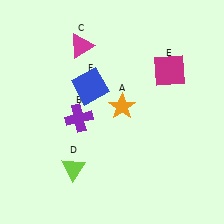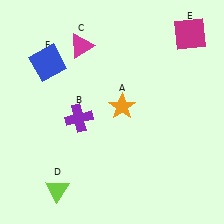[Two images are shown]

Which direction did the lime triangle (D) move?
The lime triangle (D) moved down.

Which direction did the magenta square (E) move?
The magenta square (E) moved up.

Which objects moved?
The objects that moved are: the lime triangle (D), the magenta square (E), the blue square (F).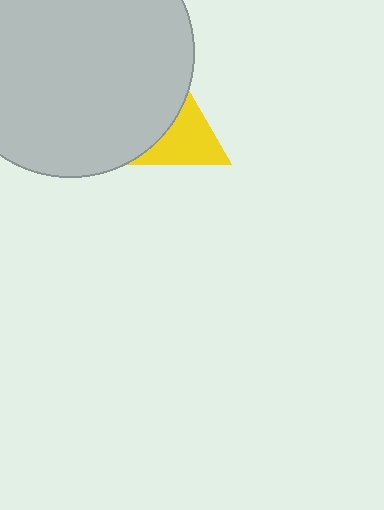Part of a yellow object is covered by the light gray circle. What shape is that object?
It is a triangle.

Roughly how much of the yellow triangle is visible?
About half of it is visible (roughly 47%).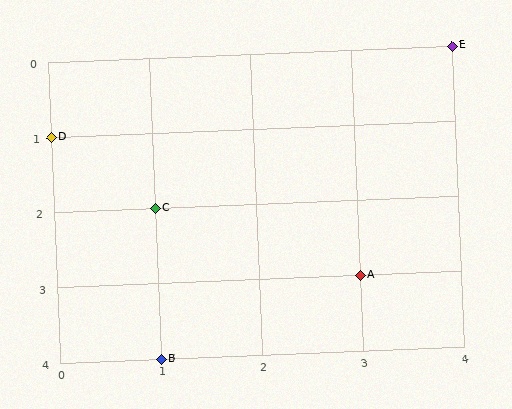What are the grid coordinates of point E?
Point E is at grid coordinates (4, 0).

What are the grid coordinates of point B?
Point B is at grid coordinates (1, 4).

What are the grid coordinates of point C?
Point C is at grid coordinates (1, 2).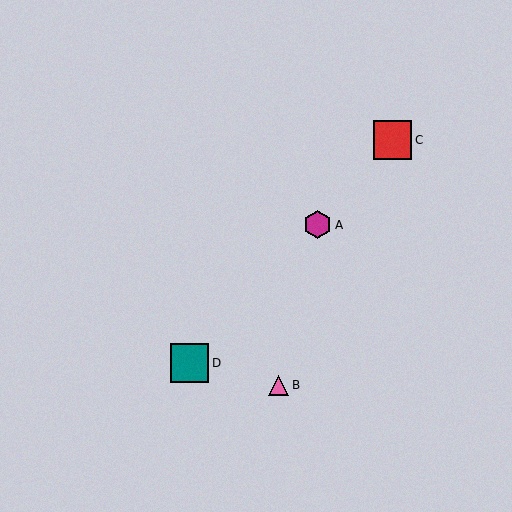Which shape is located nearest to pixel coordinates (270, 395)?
The pink triangle (labeled B) at (279, 385) is nearest to that location.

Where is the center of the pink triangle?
The center of the pink triangle is at (279, 385).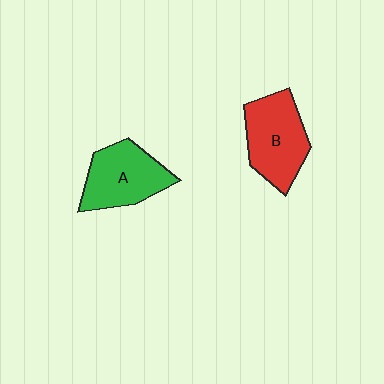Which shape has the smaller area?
Shape A (green).